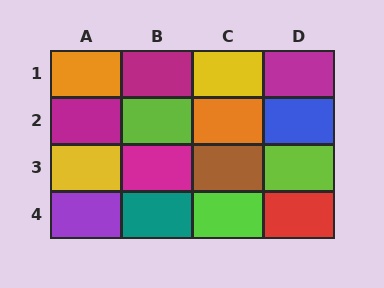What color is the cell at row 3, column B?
Magenta.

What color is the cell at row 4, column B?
Teal.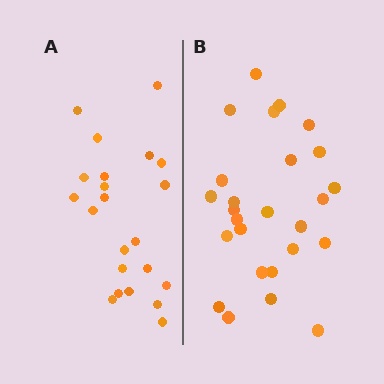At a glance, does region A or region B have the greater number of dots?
Region B (the right region) has more dots.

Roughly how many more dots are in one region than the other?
Region B has about 4 more dots than region A.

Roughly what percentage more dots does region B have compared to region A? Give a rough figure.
About 20% more.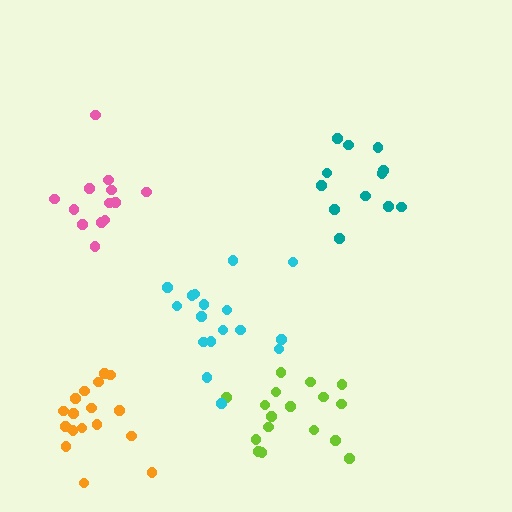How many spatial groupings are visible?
There are 5 spatial groupings.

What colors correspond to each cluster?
The clusters are colored: lime, cyan, teal, orange, pink.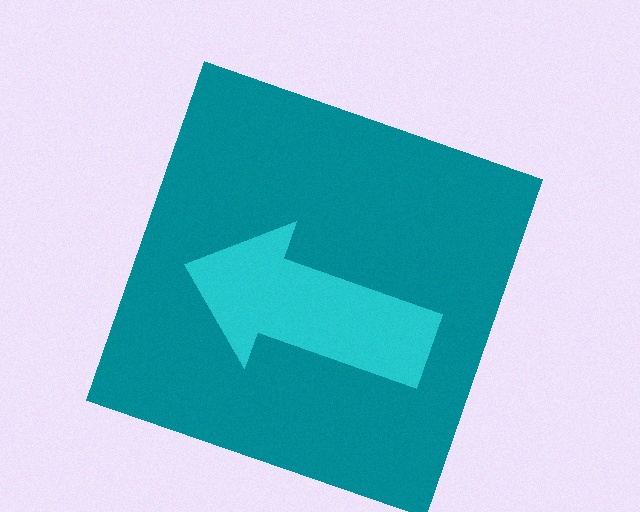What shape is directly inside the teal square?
The cyan arrow.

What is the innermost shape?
The cyan arrow.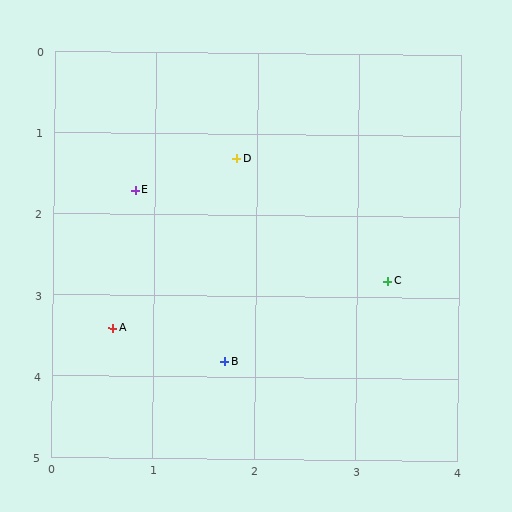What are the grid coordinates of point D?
Point D is at approximately (1.8, 1.3).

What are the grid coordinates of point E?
Point E is at approximately (0.8, 1.7).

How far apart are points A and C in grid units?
Points A and C are about 2.8 grid units apart.